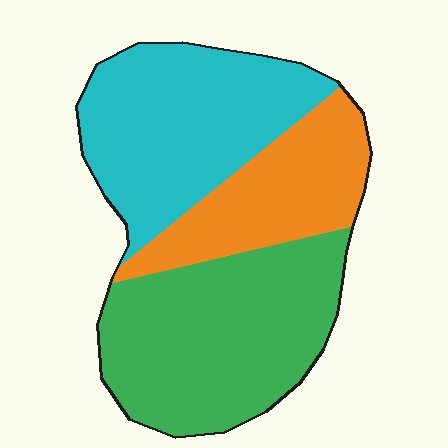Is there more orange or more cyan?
Cyan.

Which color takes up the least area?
Orange, at roughly 25%.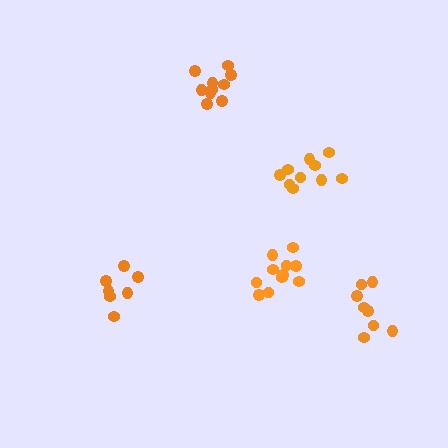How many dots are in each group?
Group 1: 7 dots, Group 2: 8 dots, Group 3: 10 dots, Group 4: 10 dots, Group 5: 11 dots (46 total).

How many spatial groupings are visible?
There are 5 spatial groupings.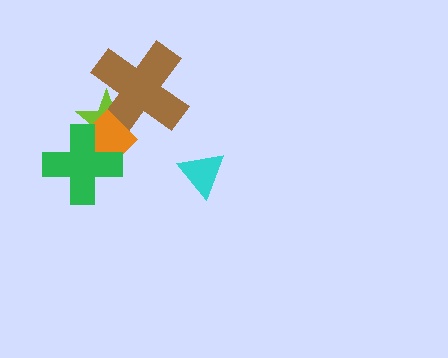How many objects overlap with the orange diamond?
3 objects overlap with the orange diamond.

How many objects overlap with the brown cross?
2 objects overlap with the brown cross.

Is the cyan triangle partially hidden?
No, no other shape covers it.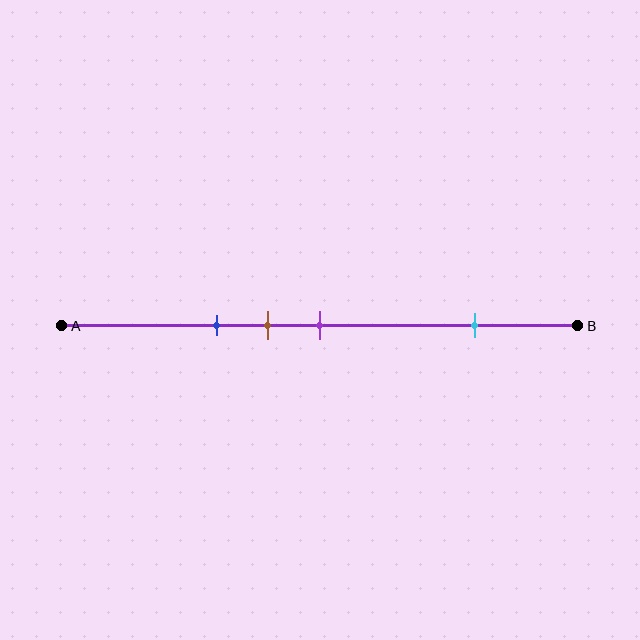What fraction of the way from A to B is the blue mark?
The blue mark is approximately 30% (0.3) of the way from A to B.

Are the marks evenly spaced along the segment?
No, the marks are not evenly spaced.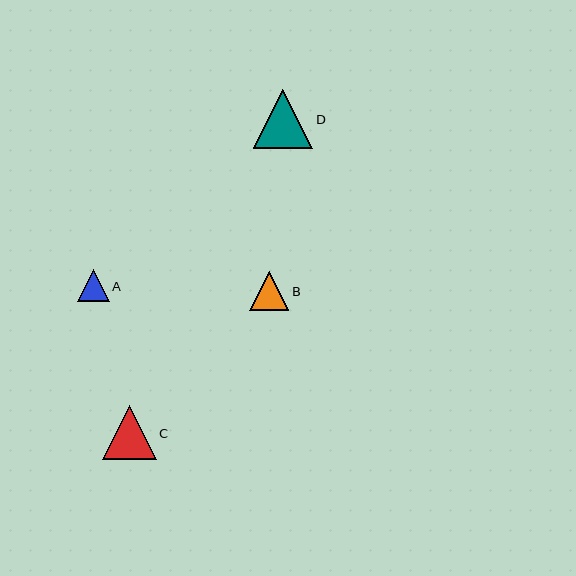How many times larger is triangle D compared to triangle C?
Triangle D is approximately 1.1 times the size of triangle C.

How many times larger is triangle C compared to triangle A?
Triangle C is approximately 1.7 times the size of triangle A.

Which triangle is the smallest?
Triangle A is the smallest with a size of approximately 31 pixels.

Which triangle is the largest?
Triangle D is the largest with a size of approximately 59 pixels.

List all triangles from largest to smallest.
From largest to smallest: D, C, B, A.